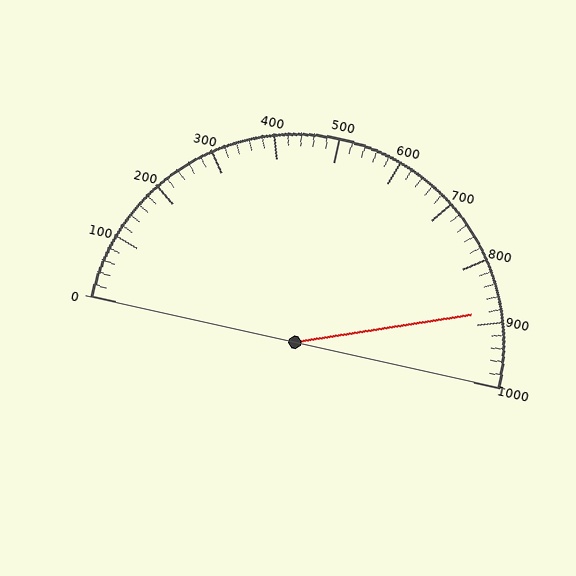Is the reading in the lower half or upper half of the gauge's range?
The reading is in the upper half of the range (0 to 1000).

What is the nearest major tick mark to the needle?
The nearest major tick mark is 900.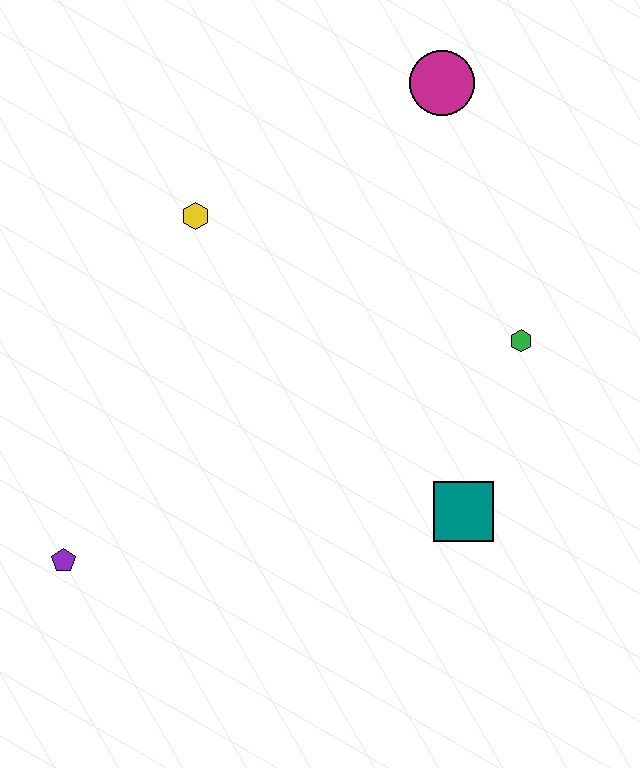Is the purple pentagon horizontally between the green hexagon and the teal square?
No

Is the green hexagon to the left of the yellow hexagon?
No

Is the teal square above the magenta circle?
No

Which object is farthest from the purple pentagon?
The magenta circle is farthest from the purple pentagon.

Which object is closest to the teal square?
The green hexagon is closest to the teal square.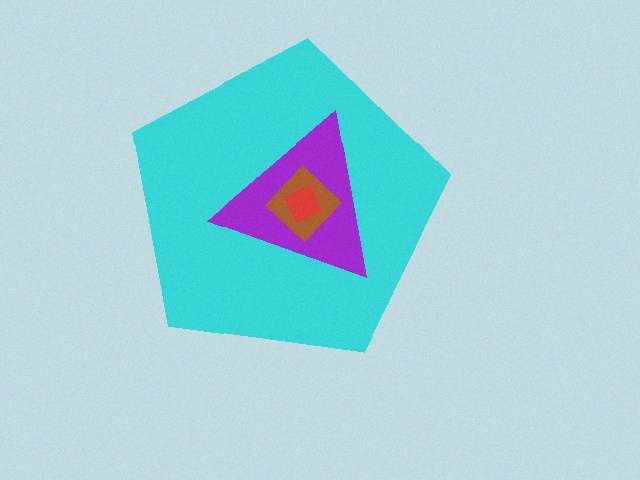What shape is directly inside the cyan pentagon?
The purple triangle.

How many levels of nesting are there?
4.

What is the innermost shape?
The red diamond.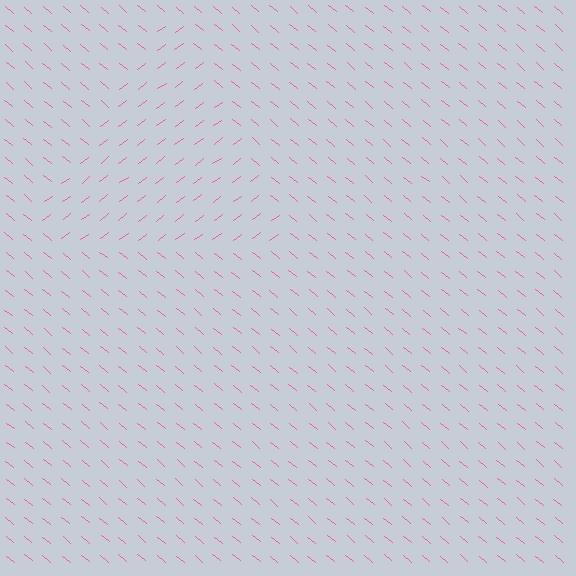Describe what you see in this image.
The image is filled with small pink line segments. A triangle region in the image has lines oriented differently from the surrounding lines, creating a visible texture boundary.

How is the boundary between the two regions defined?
The boundary is defined purely by a change in line orientation (approximately 76 degrees difference). All lines are the same color and thickness.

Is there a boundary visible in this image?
Yes, there is a texture boundary formed by a change in line orientation.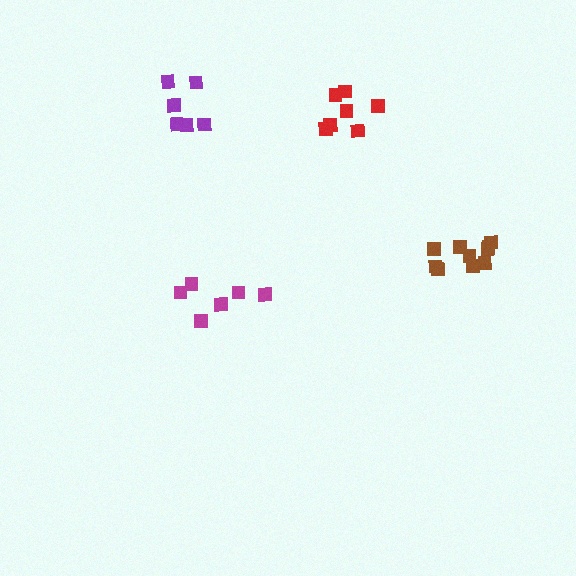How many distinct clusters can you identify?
There are 4 distinct clusters.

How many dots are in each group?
Group 1: 6 dots, Group 2: 6 dots, Group 3: 7 dots, Group 4: 10 dots (29 total).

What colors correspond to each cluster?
The clusters are colored: purple, magenta, red, brown.